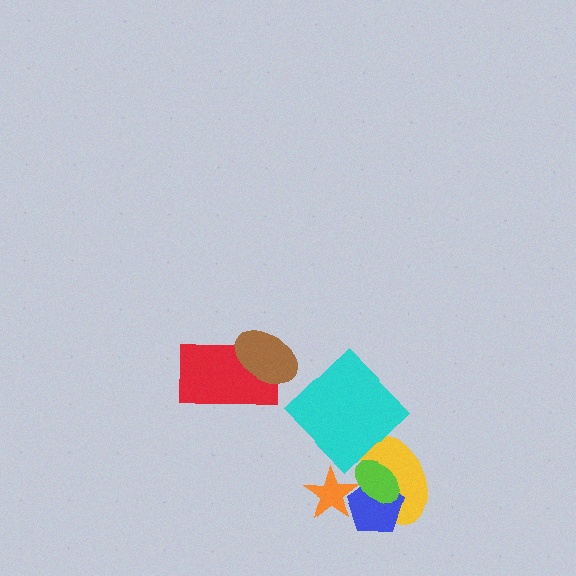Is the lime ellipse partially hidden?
Yes, it is partially covered by another shape.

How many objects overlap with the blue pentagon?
3 objects overlap with the blue pentagon.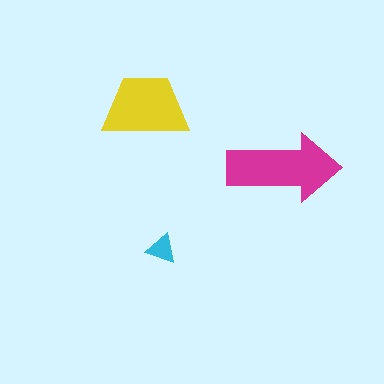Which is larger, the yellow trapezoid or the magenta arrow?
The magenta arrow.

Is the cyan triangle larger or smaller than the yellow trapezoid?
Smaller.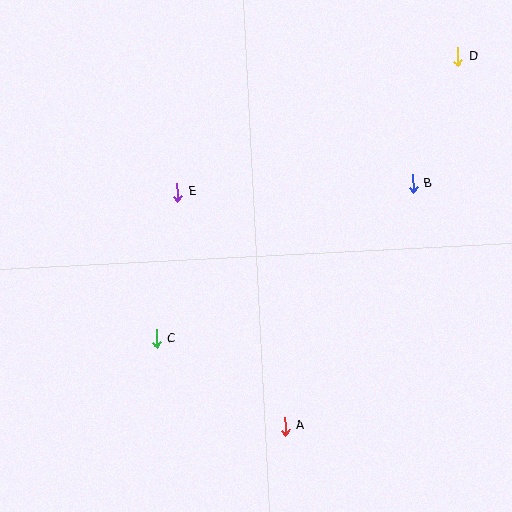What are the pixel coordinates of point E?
Point E is at (177, 192).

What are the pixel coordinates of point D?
Point D is at (458, 57).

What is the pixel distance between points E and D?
The distance between E and D is 311 pixels.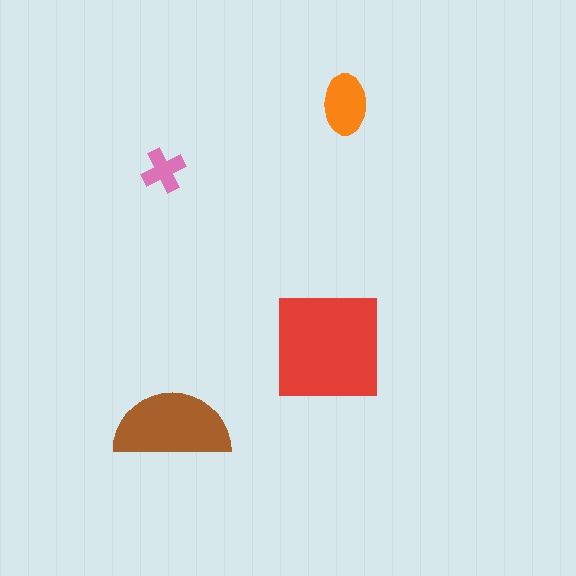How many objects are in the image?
There are 4 objects in the image.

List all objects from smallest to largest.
The pink cross, the orange ellipse, the brown semicircle, the red square.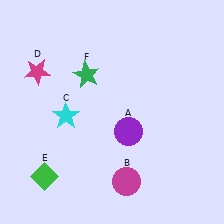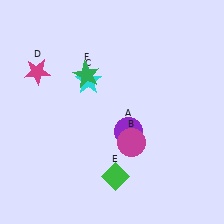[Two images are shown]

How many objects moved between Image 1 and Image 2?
3 objects moved between the two images.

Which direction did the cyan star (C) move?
The cyan star (C) moved up.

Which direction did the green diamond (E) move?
The green diamond (E) moved right.